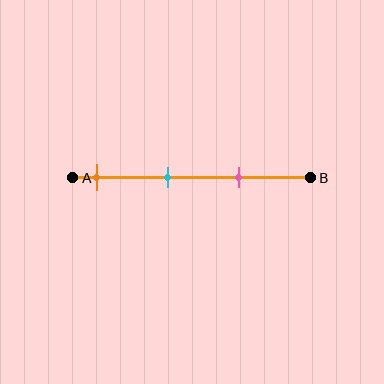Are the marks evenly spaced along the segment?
Yes, the marks are approximately evenly spaced.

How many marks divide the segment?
There are 3 marks dividing the segment.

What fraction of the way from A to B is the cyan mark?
The cyan mark is approximately 40% (0.4) of the way from A to B.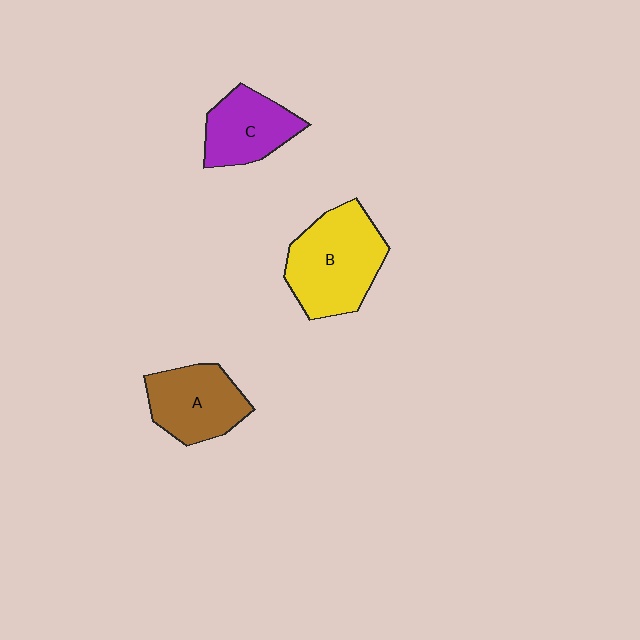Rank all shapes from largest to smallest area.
From largest to smallest: B (yellow), A (brown), C (purple).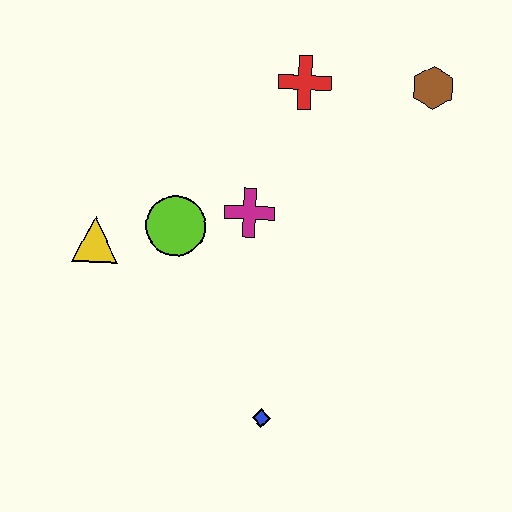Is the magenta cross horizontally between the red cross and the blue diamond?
No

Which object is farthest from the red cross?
The blue diamond is farthest from the red cross.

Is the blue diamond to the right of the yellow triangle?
Yes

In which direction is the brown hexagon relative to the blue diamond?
The brown hexagon is above the blue diamond.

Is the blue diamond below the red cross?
Yes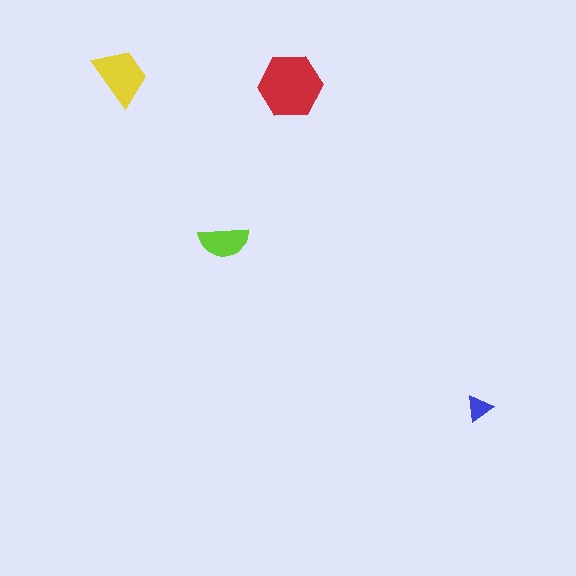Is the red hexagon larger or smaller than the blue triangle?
Larger.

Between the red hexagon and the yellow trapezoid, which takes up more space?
The red hexagon.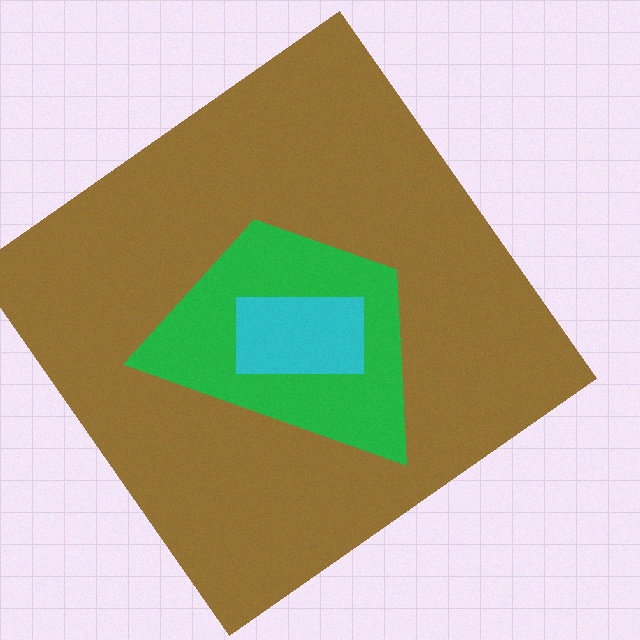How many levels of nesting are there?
3.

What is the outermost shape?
The brown diamond.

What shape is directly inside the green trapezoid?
The cyan rectangle.